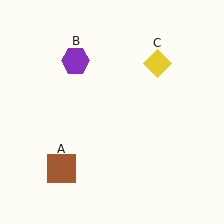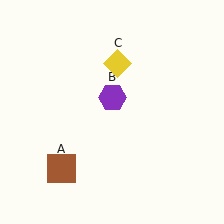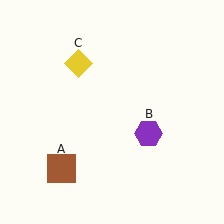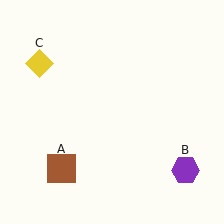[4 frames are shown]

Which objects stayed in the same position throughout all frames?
Brown square (object A) remained stationary.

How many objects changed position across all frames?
2 objects changed position: purple hexagon (object B), yellow diamond (object C).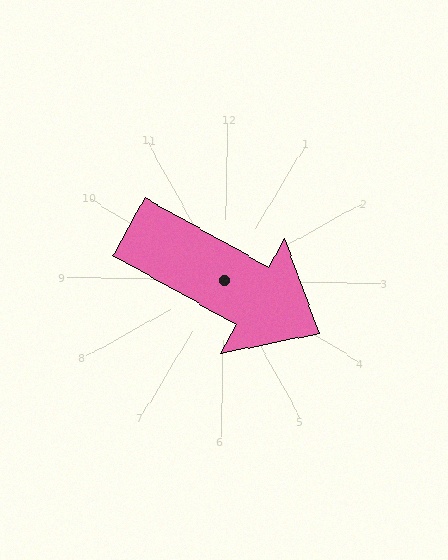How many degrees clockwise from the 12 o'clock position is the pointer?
Approximately 118 degrees.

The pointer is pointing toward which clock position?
Roughly 4 o'clock.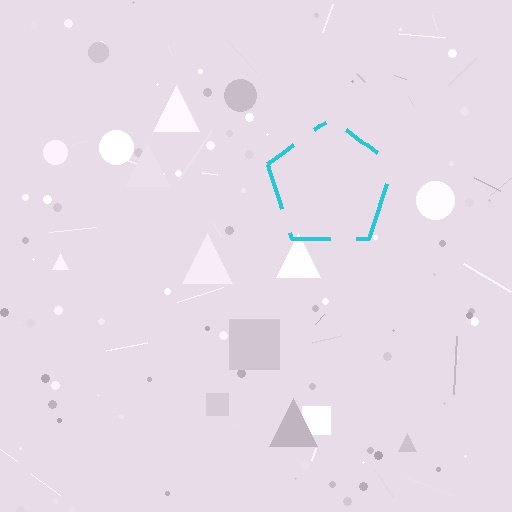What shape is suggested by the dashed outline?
The dashed outline suggests a pentagon.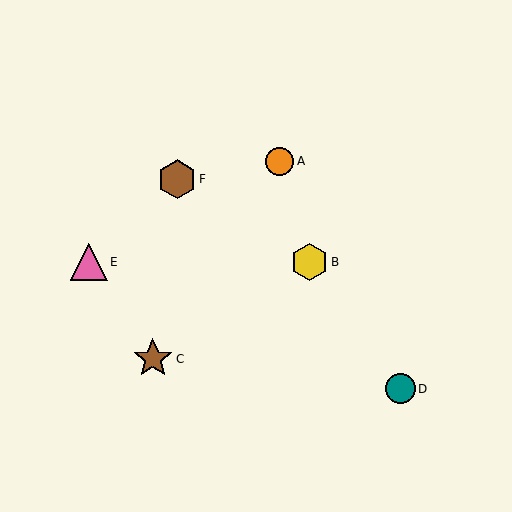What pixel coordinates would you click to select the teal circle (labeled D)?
Click at (400, 389) to select the teal circle D.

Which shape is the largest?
The brown star (labeled C) is the largest.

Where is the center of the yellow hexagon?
The center of the yellow hexagon is at (309, 262).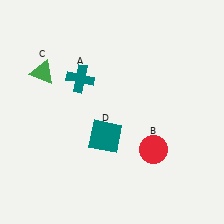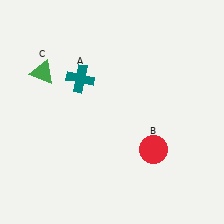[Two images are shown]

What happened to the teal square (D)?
The teal square (D) was removed in Image 2. It was in the bottom-left area of Image 1.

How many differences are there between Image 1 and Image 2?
There is 1 difference between the two images.